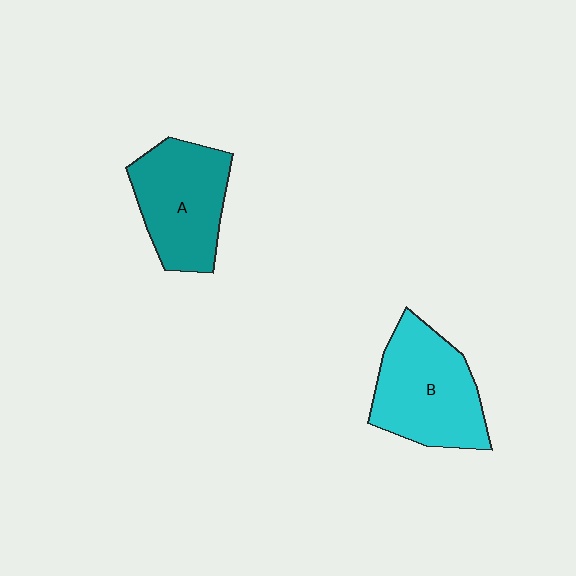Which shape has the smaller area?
Shape A (teal).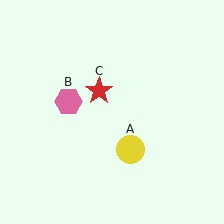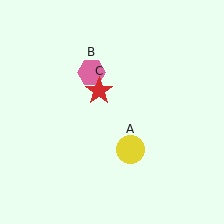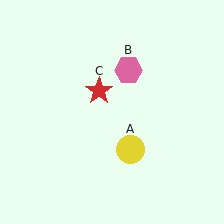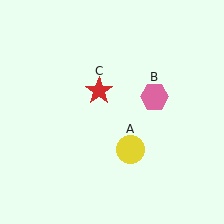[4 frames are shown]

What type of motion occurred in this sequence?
The pink hexagon (object B) rotated clockwise around the center of the scene.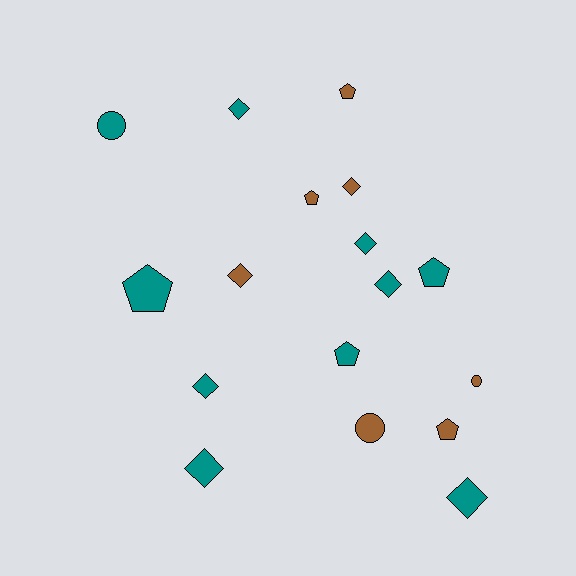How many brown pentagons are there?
There are 3 brown pentagons.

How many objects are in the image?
There are 17 objects.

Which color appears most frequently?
Teal, with 10 objects.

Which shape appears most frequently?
Diamond, with 8 objects.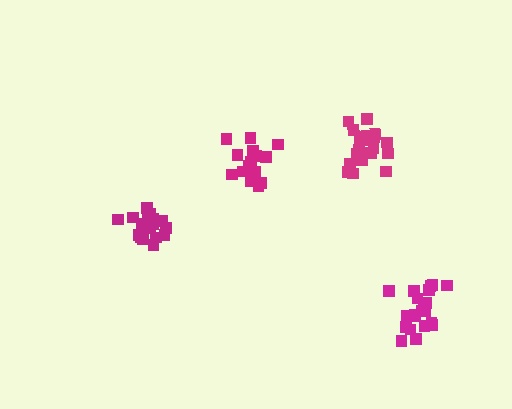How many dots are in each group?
Group 1: 15 dots, Group 2: 20 dots, Group 3: 21 dots, Group 4: 21 dots (77 total).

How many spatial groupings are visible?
There are 4 spatial groupings.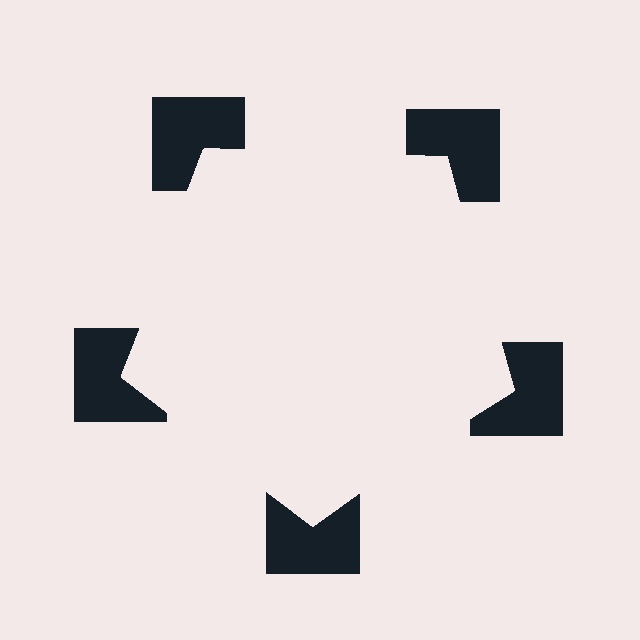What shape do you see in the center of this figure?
An illusory pentagon — its edges are inferred from the aligned wedge cuts in the notched squares, not physically drawn.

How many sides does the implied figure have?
5 sides.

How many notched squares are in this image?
There are 5 — one at each vertex of the illusory pentagon.